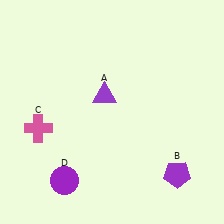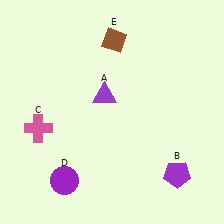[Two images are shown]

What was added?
A brown diamond (E) was added in Image 2.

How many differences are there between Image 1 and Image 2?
There is 1 difference between the two images.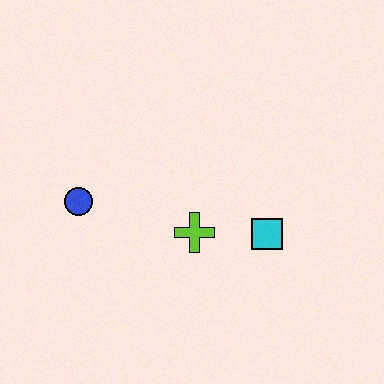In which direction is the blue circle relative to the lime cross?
The blue circle is to the left of the lime cross.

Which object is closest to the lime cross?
The cyan square is closest to the lime cross.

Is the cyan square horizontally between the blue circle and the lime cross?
No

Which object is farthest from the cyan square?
The blue circle is farthest from the cyan square.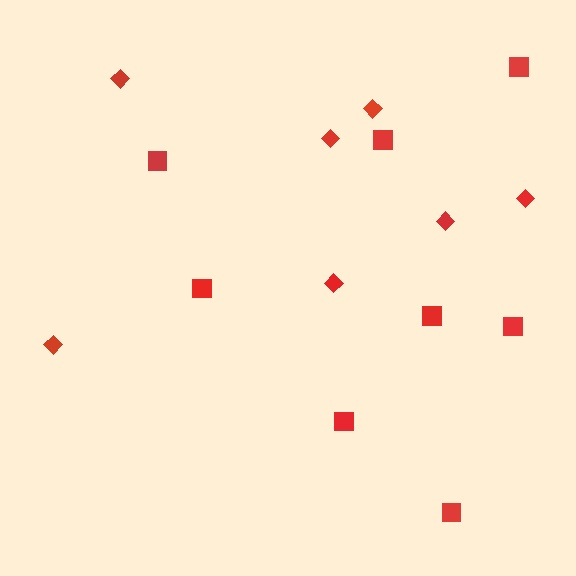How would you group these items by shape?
There are 2 groups: one group of squares (8) and one group of diamonds (7).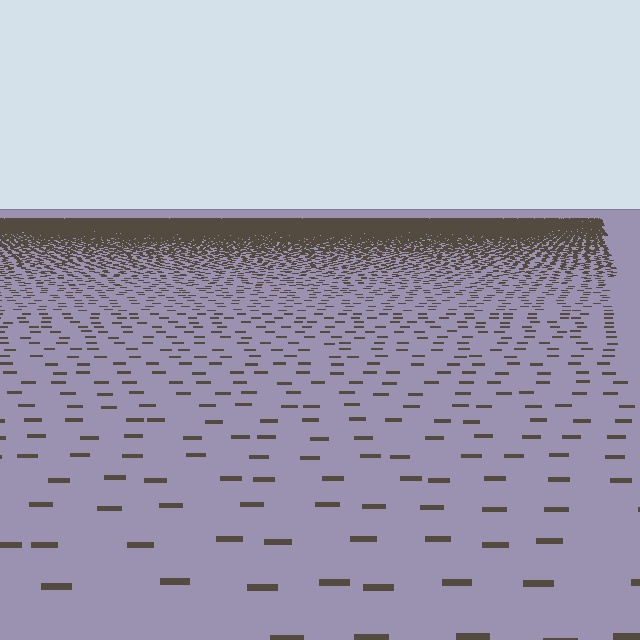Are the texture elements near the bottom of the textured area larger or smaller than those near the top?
Larger. Near the bottom, elements are closer to the viewer and appear at a bigger on-screen size.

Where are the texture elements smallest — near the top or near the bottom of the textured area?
Near the top.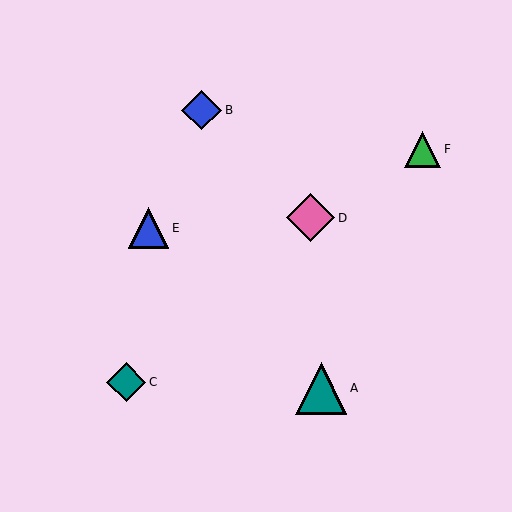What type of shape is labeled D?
Shape D is a pink diamond.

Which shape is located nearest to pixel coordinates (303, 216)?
The pink diamond (labeled D) at (311, 218) is nearest to that location.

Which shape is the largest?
The teal triangle (labeled A) is the largest.